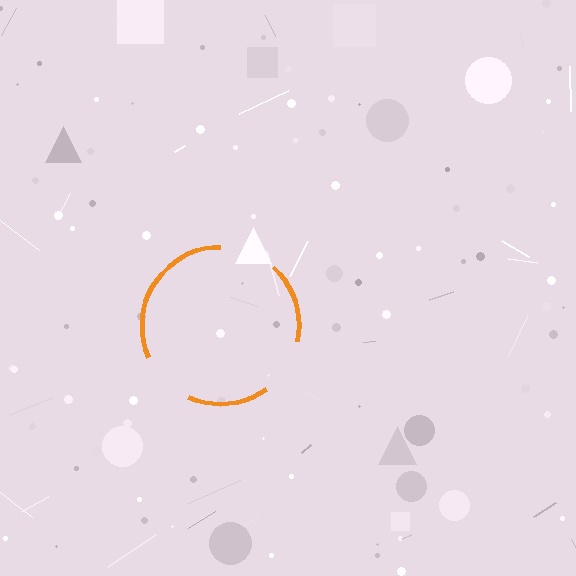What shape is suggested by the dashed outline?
The dashed outline suggests a circle.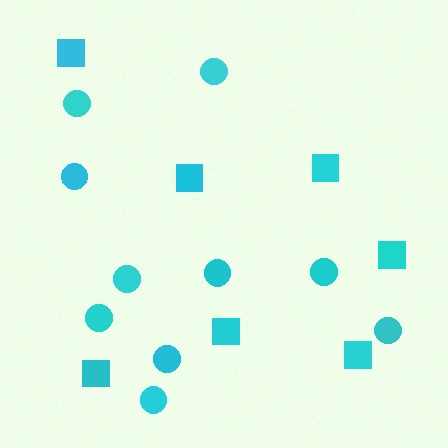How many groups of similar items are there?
There are 2 groups: one group of squares (7) and one group of circles (10).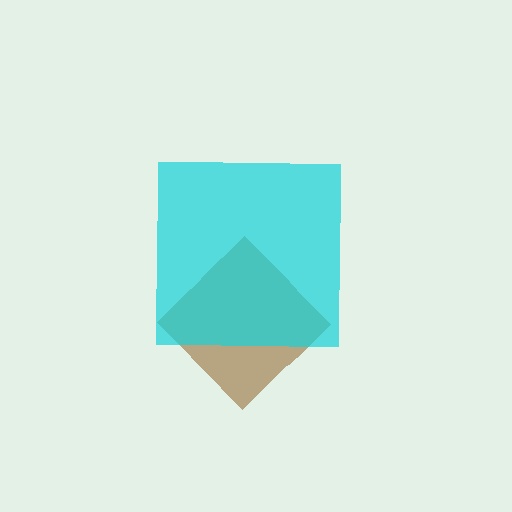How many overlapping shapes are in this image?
There are 2 overlapping shapes in the image.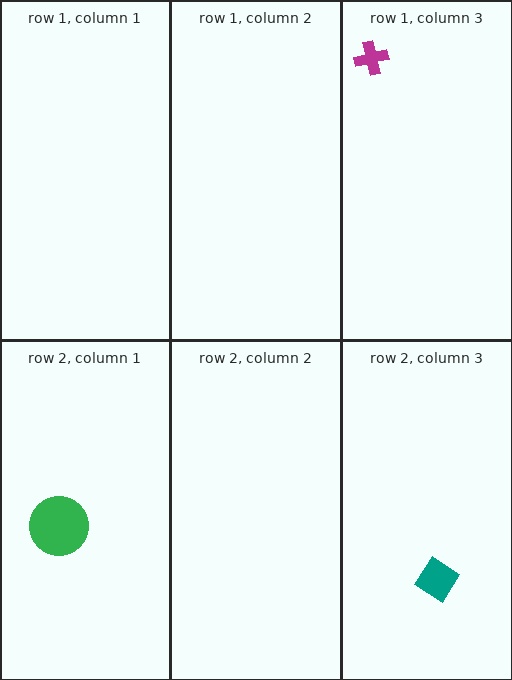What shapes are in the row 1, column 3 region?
The magenta cross.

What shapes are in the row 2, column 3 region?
The teal diamond.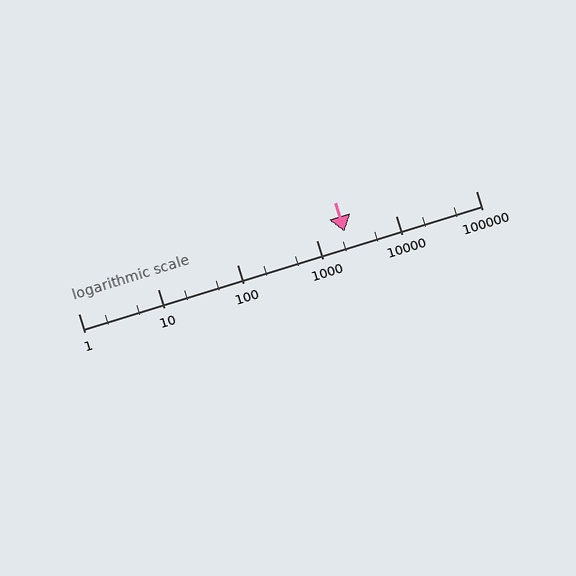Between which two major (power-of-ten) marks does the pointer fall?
The pointer is between 1000 and 10000.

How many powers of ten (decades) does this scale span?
The scale spans 5 decades, from 1 to 100000.